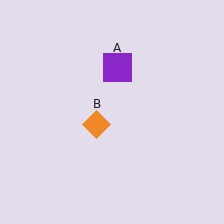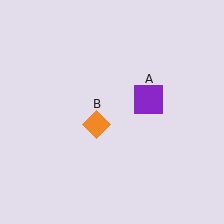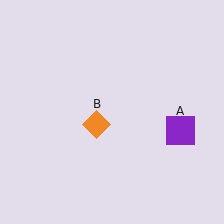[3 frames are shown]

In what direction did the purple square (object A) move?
The purple square (object A) moved down and to the right.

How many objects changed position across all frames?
1 object changed position: purple square (object A).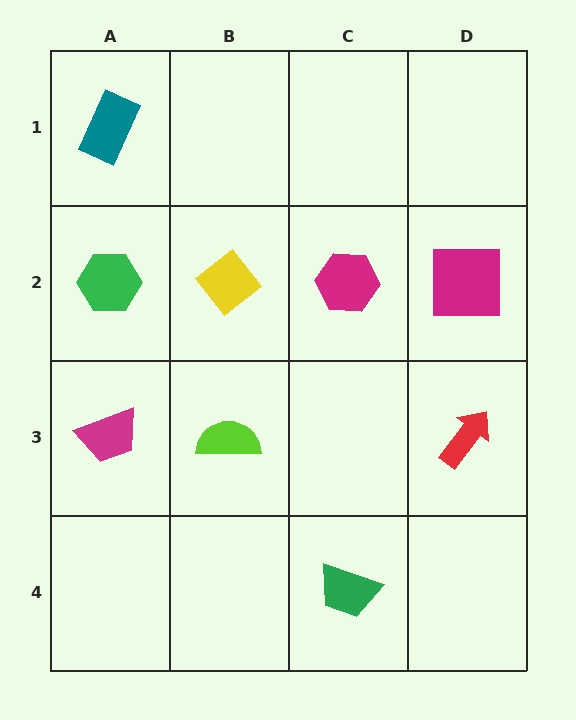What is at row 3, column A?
A magenta trapezoid.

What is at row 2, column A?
A green hexagon.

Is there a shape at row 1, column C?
No, that cell is empty.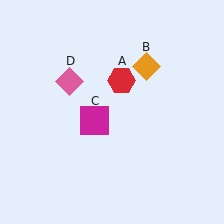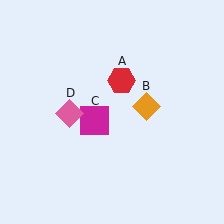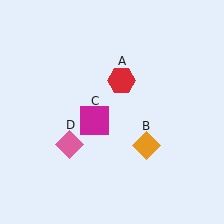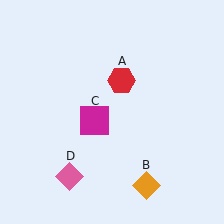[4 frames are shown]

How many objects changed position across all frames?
2 objects changed position: orange diamond (object B), pink diamond (object D).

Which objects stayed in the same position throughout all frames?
Red hexagon (object A) and magenta square (object C) remained stationary.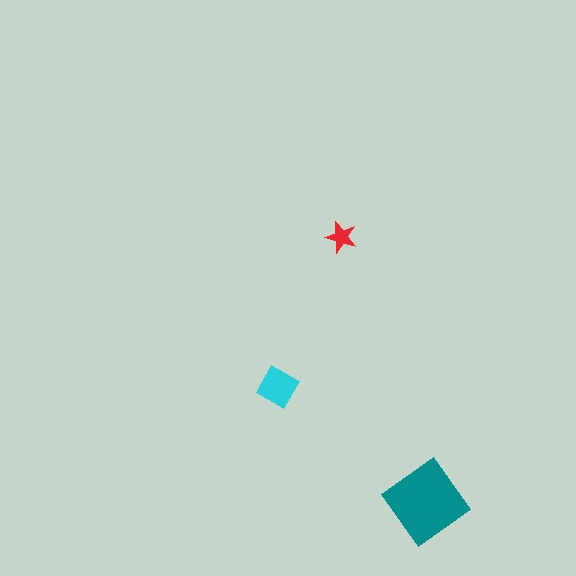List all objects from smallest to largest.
The red star, the cyan diamond, the teal diamond.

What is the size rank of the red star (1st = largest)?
3rd.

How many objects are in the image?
There are 3 objects in the image.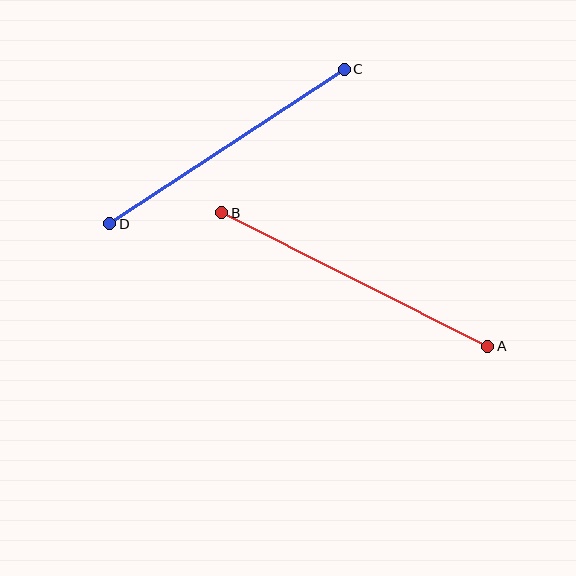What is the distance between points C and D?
The distance is approximately 281 pixels.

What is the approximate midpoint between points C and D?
The midpoint is at approximately (227, 147) pixels.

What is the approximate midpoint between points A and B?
The midpoint is at approximately (355, 279) pixels.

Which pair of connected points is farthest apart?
Points A and B are farthest apart.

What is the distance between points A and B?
The distance is approximately 298 pixels.